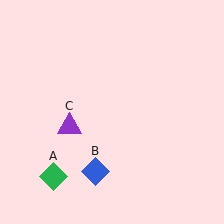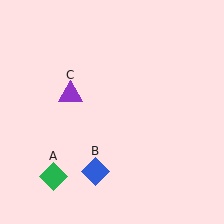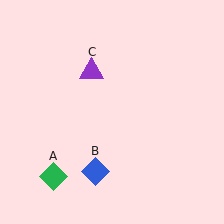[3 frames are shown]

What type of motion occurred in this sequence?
The purple triangle (object C) rotated clockwise around the center of the scene.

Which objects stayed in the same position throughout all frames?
Green diamond (object A) and blue diamond (object B) remained stationary.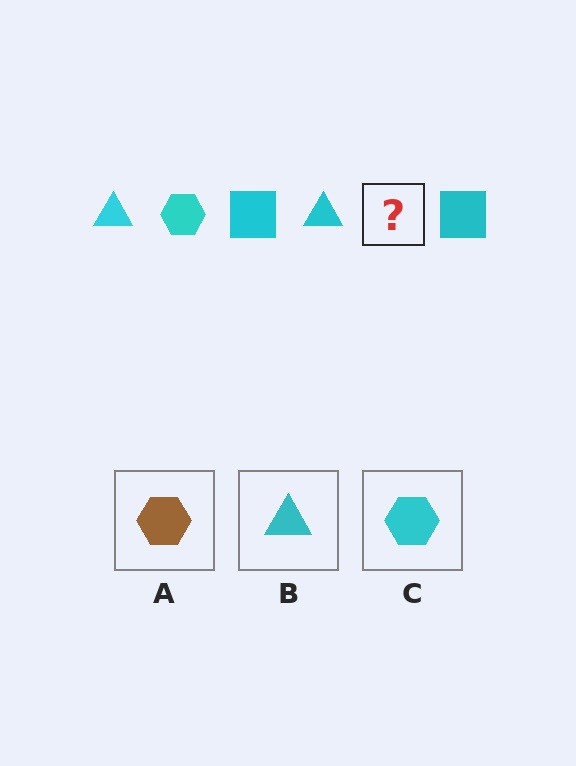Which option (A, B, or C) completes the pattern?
C.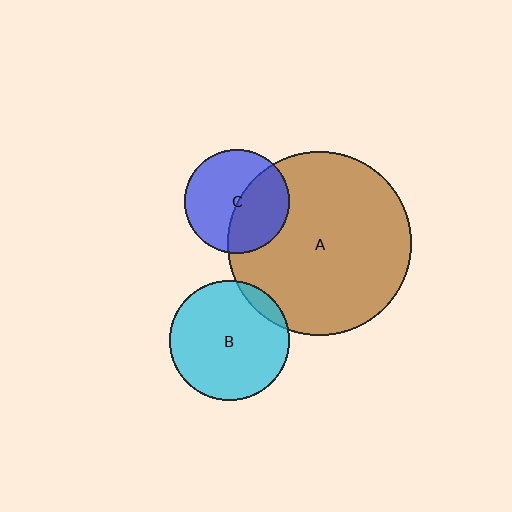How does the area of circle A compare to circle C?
Approximately 3.1 times.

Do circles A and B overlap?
Yes.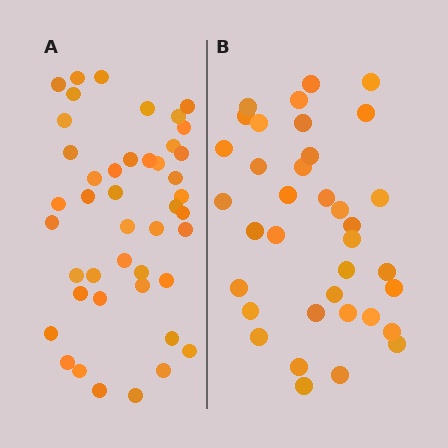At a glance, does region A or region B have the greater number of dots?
Region A (the left region) has more dots.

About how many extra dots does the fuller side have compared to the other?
Region A has roughly 8 or so more dots than region B.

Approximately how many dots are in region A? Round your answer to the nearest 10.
About 40 dots. (The exact count is 44, which rounds to 40.)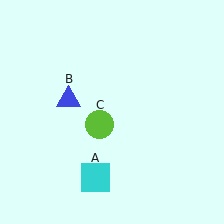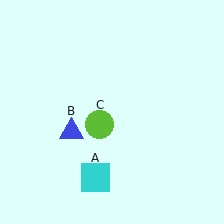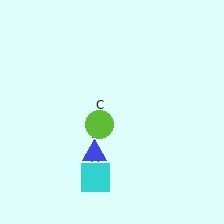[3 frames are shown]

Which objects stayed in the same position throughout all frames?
Cyan square (object A) and lime circle (object C) remained stationary.